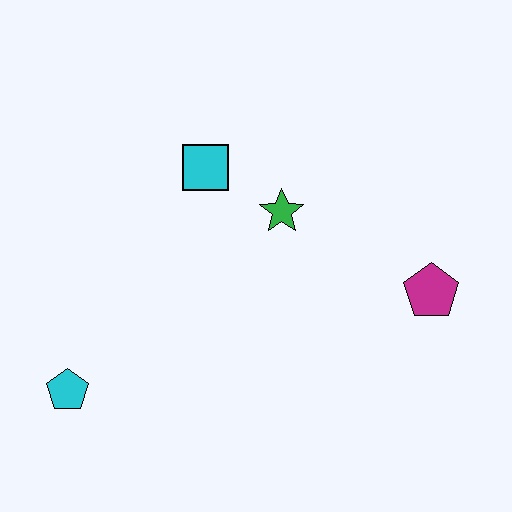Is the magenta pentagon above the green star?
No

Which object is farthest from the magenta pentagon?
The cyan pentagon is farthest from the magenta pentagon.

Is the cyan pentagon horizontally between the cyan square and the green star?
No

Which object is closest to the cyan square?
The green star is closest to the cyan square.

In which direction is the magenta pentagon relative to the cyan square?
The magenta pentagon is to the right of the cyan square.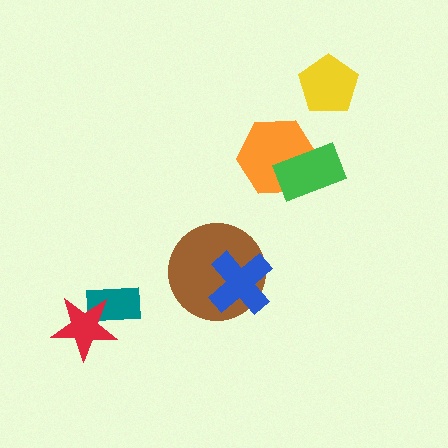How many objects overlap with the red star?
1 object overlaps with the red star.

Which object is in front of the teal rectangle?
The red star is in front of the teal rectangle.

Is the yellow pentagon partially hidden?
No, no other shape covers it.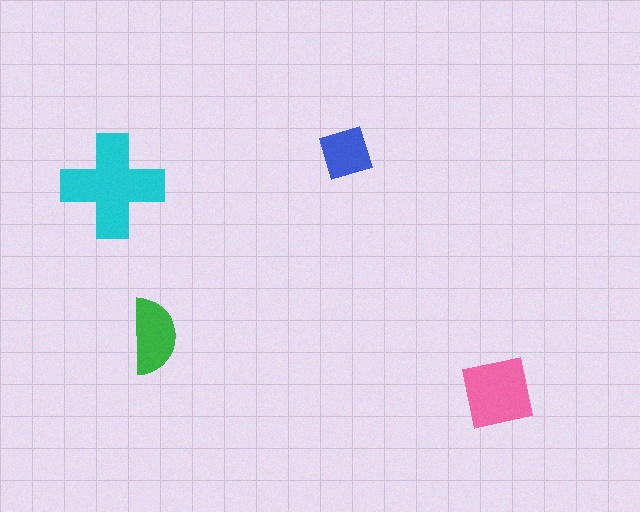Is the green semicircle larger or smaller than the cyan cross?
Smaller.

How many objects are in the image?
There are 4 objects in the image.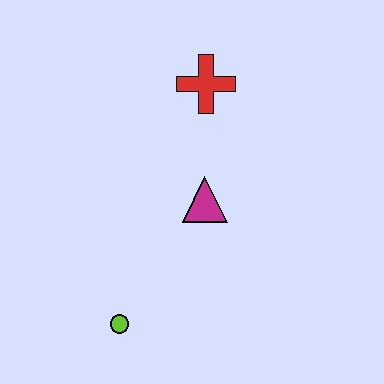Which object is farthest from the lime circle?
The red cross is farthest from the lime circle.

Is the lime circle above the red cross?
No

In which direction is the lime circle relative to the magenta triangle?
The lime circle is below the magenta triangle.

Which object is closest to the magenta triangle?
The red cross is closest to the magenta triangle.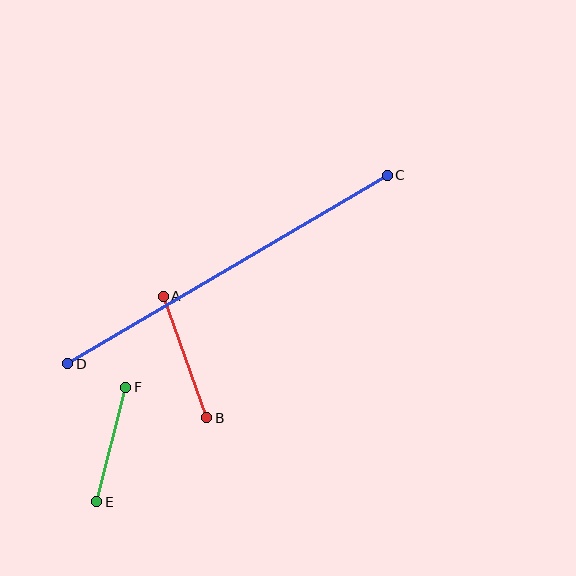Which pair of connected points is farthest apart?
Points C and D are farthest apart.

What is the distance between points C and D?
The distance is approximately 371 pixels.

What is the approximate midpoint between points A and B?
The midpoint is at approximately (185, 357) pixels.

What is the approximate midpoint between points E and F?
The midpoint is at approximately (111, 444) pixels.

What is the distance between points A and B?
The distance is approximately 129 pixels.